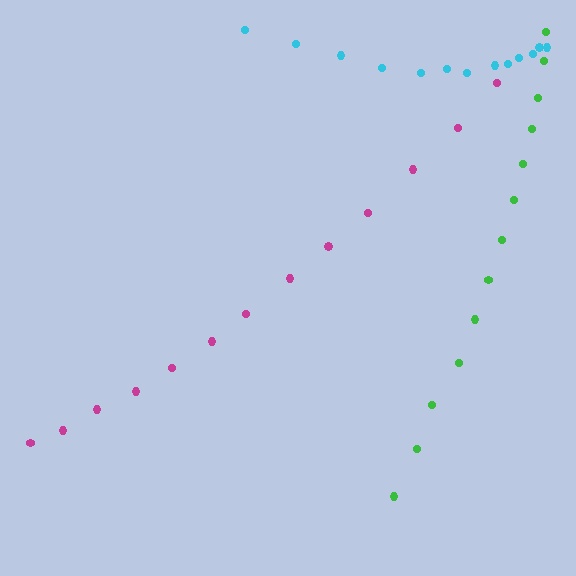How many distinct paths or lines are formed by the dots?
There are 3 distinct paths.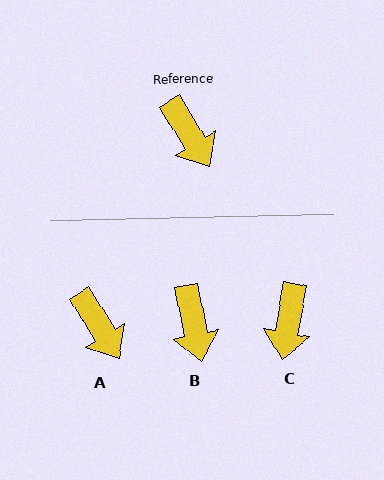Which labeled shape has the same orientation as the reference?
A.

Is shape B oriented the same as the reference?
No, it is off by about 20 degrees.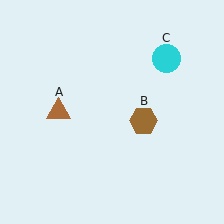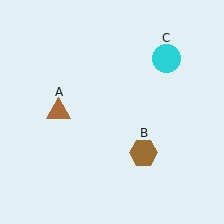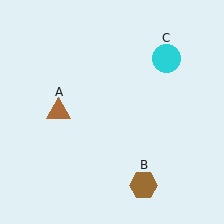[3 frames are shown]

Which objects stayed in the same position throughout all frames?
Brown triangle (object A) and cyan circle (object C) remained stationary.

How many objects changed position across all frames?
1 object changed position: brown hexagon (object B).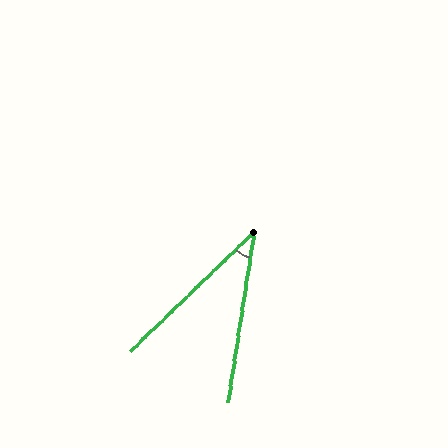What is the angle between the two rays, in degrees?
Approximately 37 degrees.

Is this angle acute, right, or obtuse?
It is acute.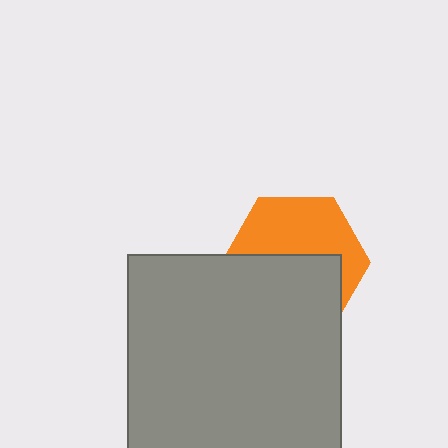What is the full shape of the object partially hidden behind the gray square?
The partially hidden object is an orange hexagon.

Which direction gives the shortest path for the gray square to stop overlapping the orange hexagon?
Moving down gives the shortest separation.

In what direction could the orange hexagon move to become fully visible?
The orange hexagon could move up. That would shift it out from behind the gray square entirely.